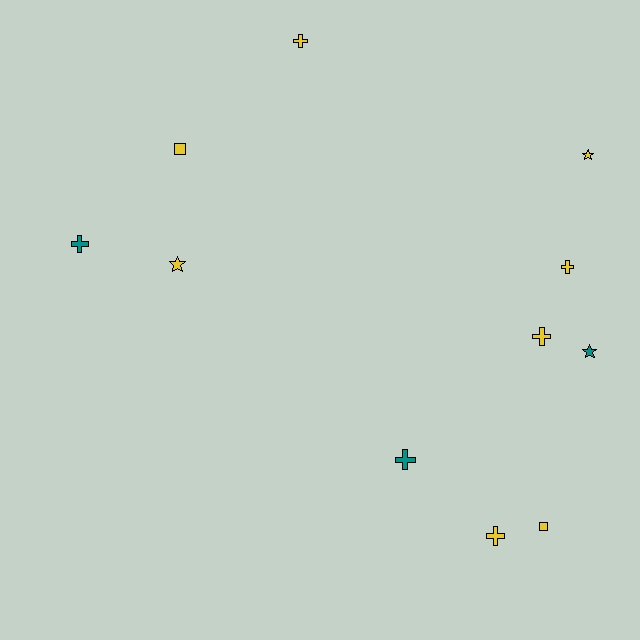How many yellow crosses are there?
There are 4 yellow crosses.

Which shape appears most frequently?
Cross, with 6 objects.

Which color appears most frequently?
Yellow, with 8 objects.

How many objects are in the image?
There are 11 objects.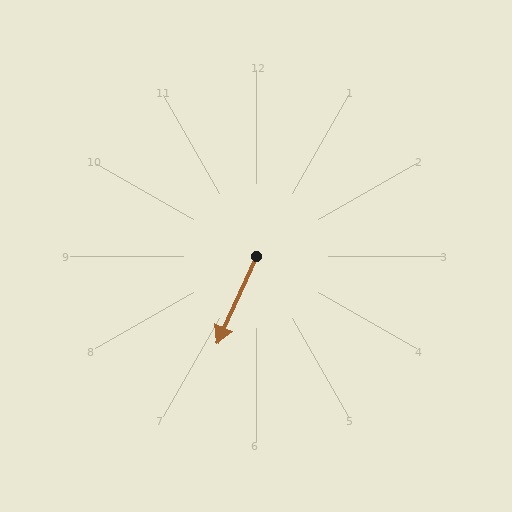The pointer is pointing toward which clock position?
Roughly 7 o'clock.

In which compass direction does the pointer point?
Southwest.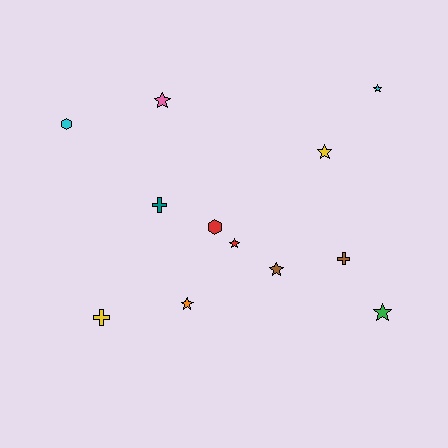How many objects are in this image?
There are 12 objects.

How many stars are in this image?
There are 7 stars.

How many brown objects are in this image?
There are 2 brown objects.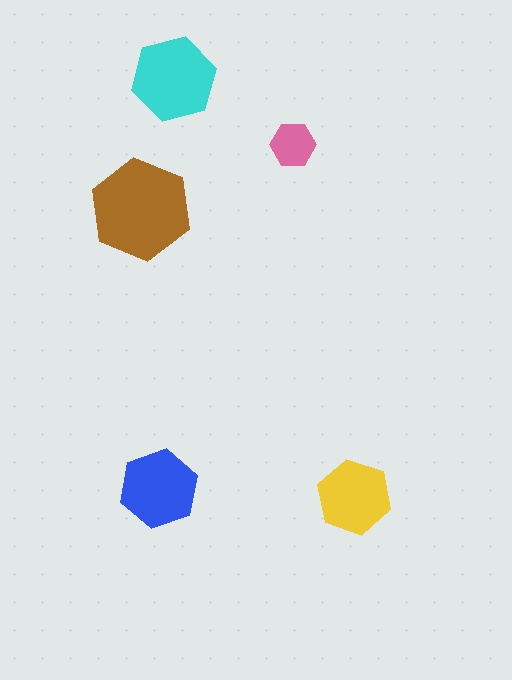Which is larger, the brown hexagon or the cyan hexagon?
The brown one.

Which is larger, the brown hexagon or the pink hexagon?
The brown one.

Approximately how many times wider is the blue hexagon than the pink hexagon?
About 1.5 times wider.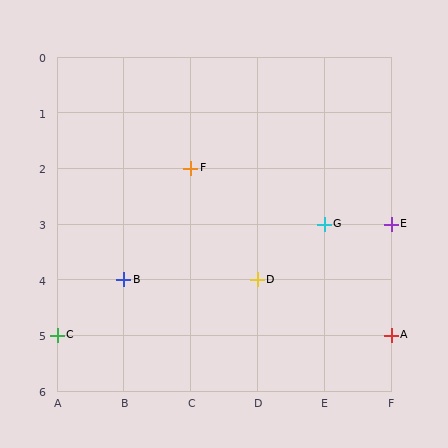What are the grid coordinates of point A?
Point A is at grid coordinates (F, 5).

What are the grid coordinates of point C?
Point C is at grid coordinates (A, 5).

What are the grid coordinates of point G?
Point G is at grid coordinates (E, 3).